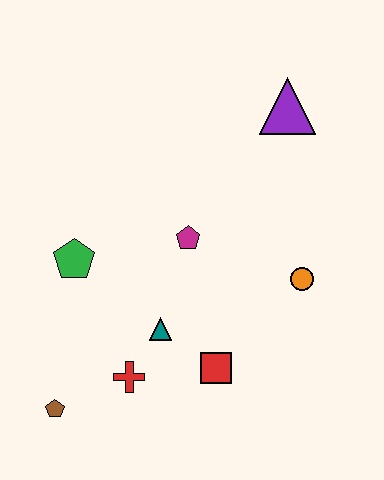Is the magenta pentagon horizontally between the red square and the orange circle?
No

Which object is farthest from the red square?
The purple triangle is farthest from the red square.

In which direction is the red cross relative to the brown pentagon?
The red cross is to the right of the brown pentagon.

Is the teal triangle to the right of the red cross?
Yes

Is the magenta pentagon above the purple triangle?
No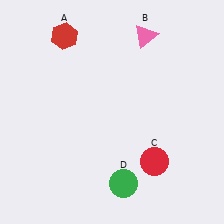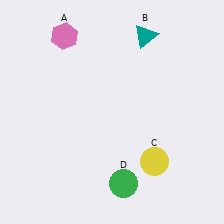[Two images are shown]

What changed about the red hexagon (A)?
In Image 1, A is red. In Image 2, it changed to pink.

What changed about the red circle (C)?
In Image 1, C is red. In Image 2, it changed to yellow.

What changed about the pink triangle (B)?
In Image 1, B is pink. In Image 2, it changed to teal.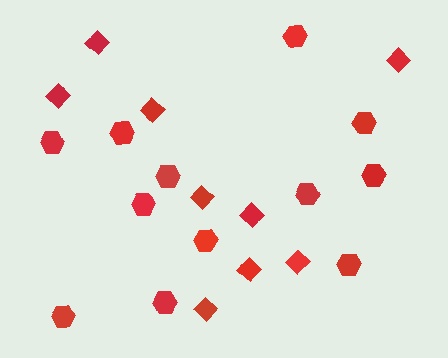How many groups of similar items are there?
There are 2 groups: one group of diamonds (9) and one group of hexagons (12).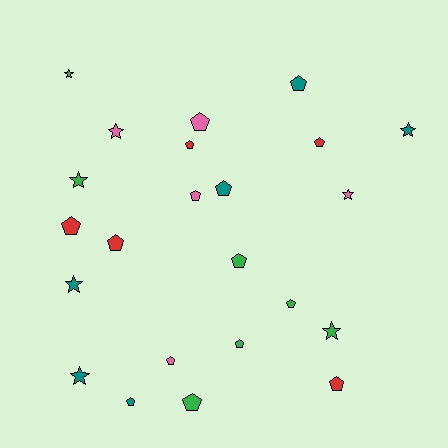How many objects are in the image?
There are 23 objects.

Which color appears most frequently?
Green, with 7 objects.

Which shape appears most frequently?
Pentagon, with 15 objects.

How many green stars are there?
There are 3 green stars.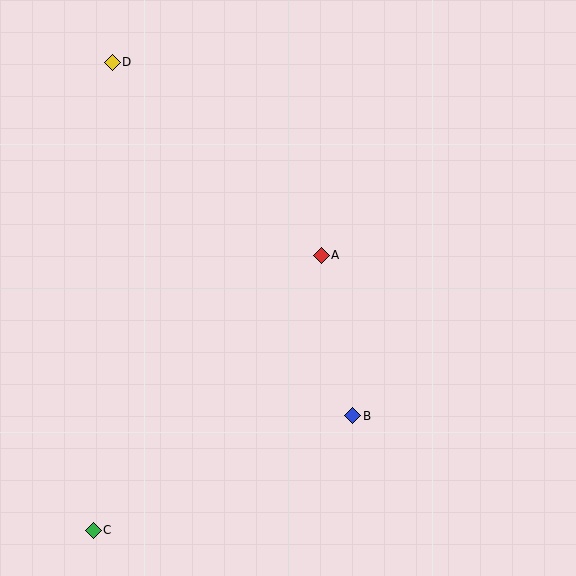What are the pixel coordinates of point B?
Point B is at (352, 416).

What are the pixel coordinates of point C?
Point C is at (93, 530).